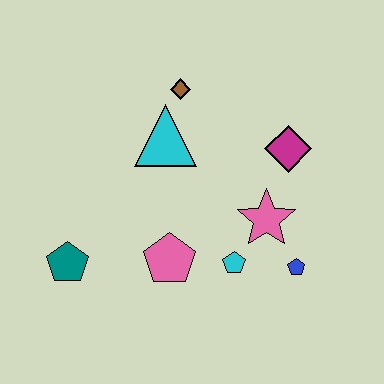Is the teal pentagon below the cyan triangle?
Yes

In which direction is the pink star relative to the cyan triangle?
The pink star is to the right of the cyan triangle.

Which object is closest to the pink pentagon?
The cyan pentagon is closest to the pink pentagon.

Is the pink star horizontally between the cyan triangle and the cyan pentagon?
No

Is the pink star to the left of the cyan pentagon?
No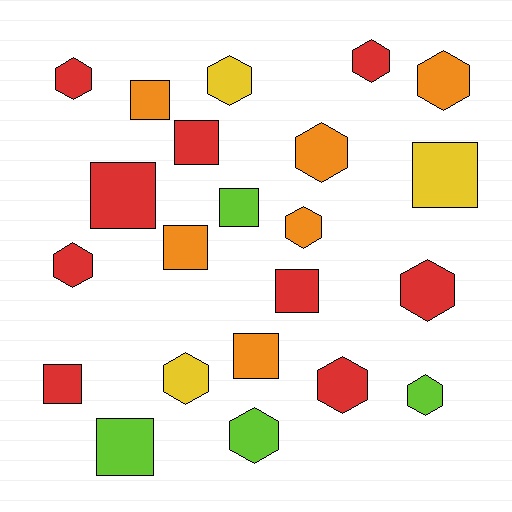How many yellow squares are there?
There is 1 yellow square.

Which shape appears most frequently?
Hexagon, with 12 objects.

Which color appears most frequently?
Red, with 9 objects.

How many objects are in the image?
There are 22 objects.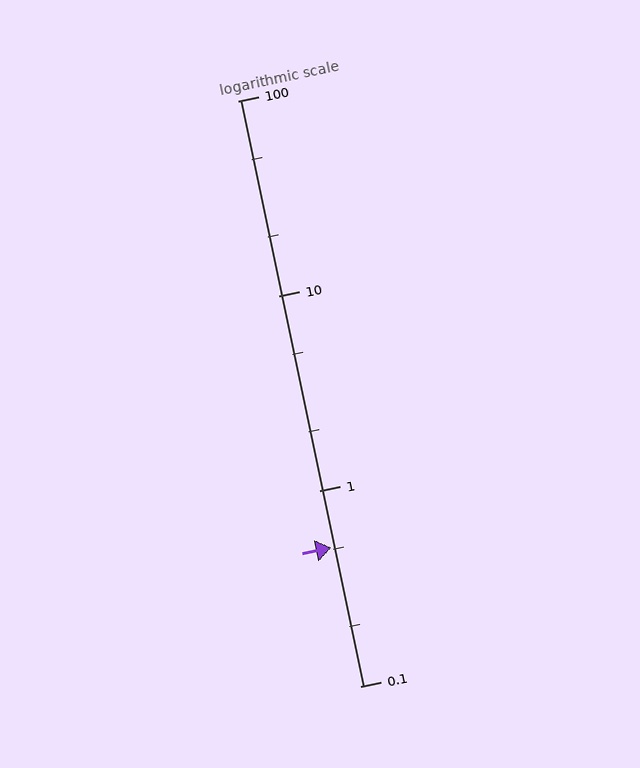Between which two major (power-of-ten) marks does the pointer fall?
The pointer is between 0.1 and 1.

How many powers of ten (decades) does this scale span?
The scale spans 3 decades, from 0.1 to 100.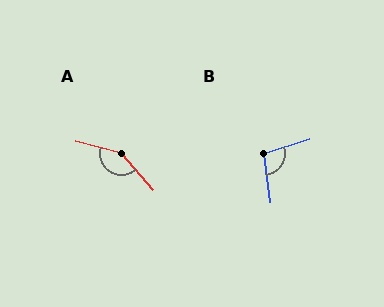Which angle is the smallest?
B, at approximately 101 degrees.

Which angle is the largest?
A, at approximately 146 degrees.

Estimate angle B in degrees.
Approximately 101 degrees.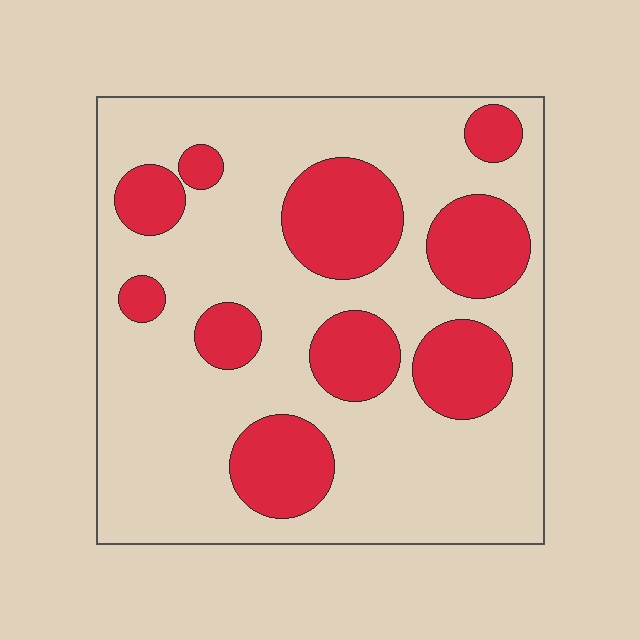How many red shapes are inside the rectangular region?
10.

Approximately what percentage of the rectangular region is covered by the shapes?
Approximately 30%.